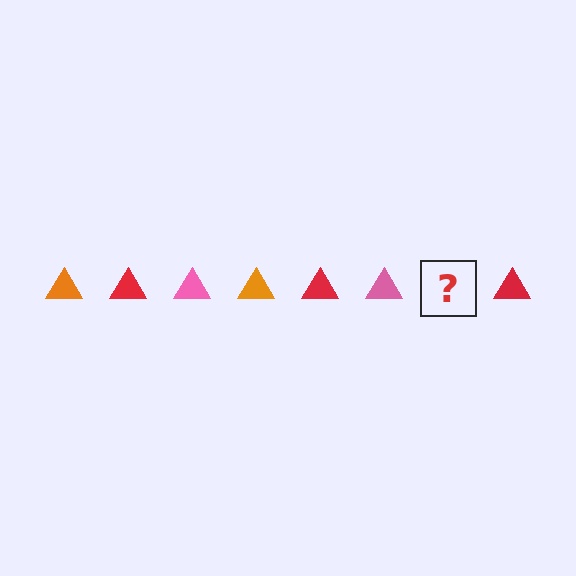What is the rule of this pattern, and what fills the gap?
The rule is that the pattern cycles through orange, red, pink triangles. The gap should be filled with an orange triangle.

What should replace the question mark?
The question mark should be replaced with an orange triangle.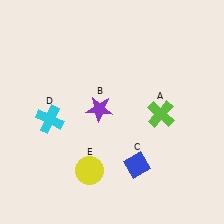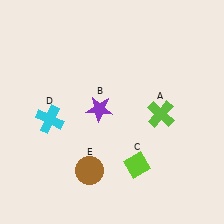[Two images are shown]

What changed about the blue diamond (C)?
In Image 1, C is blue. In Image 2, it changed to lime.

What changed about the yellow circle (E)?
In Image 1, E is yellow. In Image 2, it changed to brown.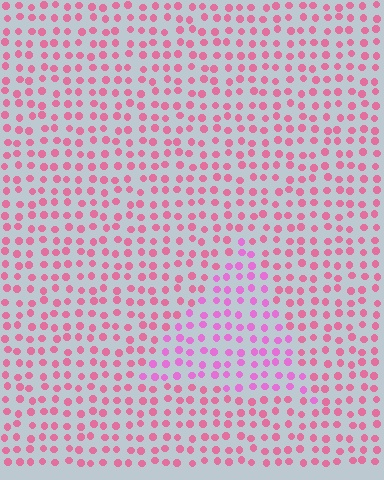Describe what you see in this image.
The image is filled with small pink elements in a uniform arrangement. A triangle-shaped region is visible where the elements are tinted to a slightly different hue, forming a subtle color boundary.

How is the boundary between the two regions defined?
The boundary is defined purely by a slight shift in hue (about 29 degrees). Spacing, size, and orientation are identical on both sides.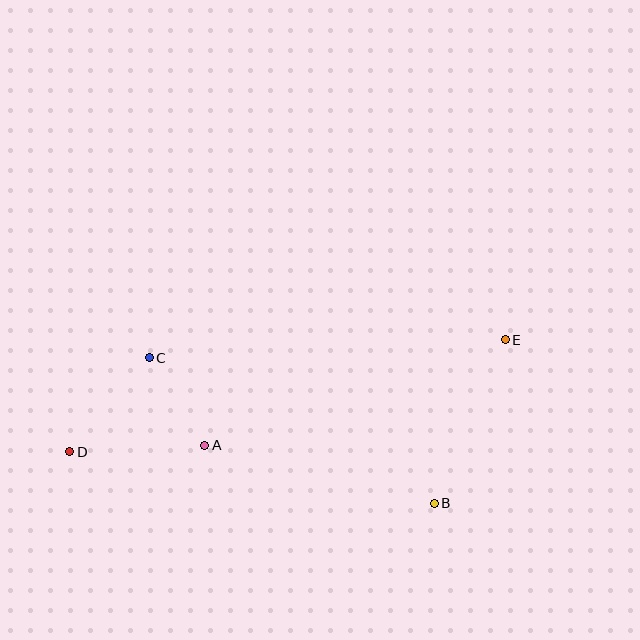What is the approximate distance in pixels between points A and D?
The distance between A and D is approximately 135 pixels.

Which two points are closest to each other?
Points A and C are closest to each other.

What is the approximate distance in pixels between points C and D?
The distance between C and D is approximately 123 pixels.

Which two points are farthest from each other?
Points D and E are farthest from each other.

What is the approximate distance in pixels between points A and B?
The distance between A and B is approximately 237 pixels.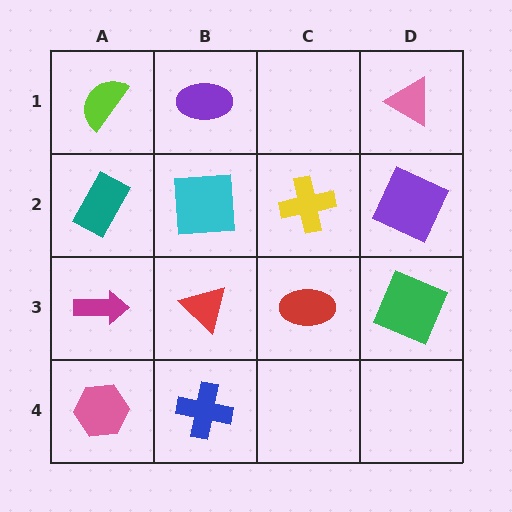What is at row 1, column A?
A lime semicircle.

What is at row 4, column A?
A pink hexagon.